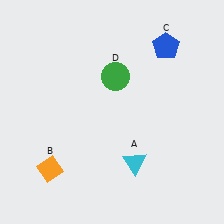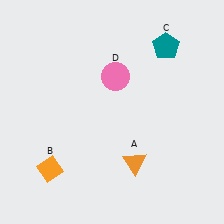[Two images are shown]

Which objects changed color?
A changed from cyan to orange. C changed from blue to teal. D changed from green to pink.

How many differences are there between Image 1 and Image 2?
There are 3 differences between the two images.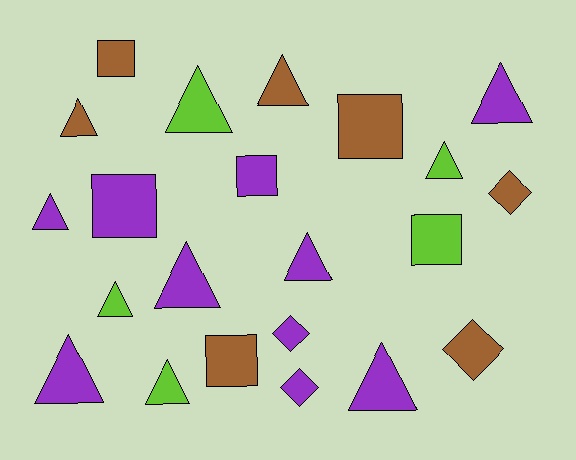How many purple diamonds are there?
There are 2 purple diamonds.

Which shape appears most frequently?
Triangle, with 12 objects.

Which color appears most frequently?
Purple, with 10 objects.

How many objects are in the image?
There are 22 objects.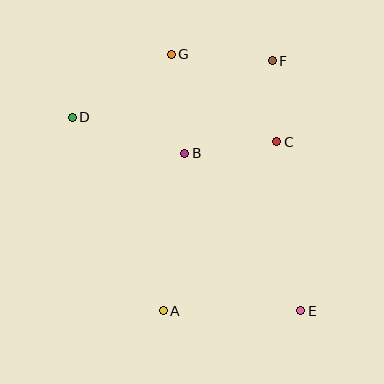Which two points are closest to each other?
Points C and F are closest to each other.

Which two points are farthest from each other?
Points D and E are farthest from each other.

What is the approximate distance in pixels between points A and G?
The distance between A and G is approximately 257 pixels.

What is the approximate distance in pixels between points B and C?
The distance between B and C is approximately 93 pixels.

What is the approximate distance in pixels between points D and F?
The distance between D and F is approximately 208 pixels.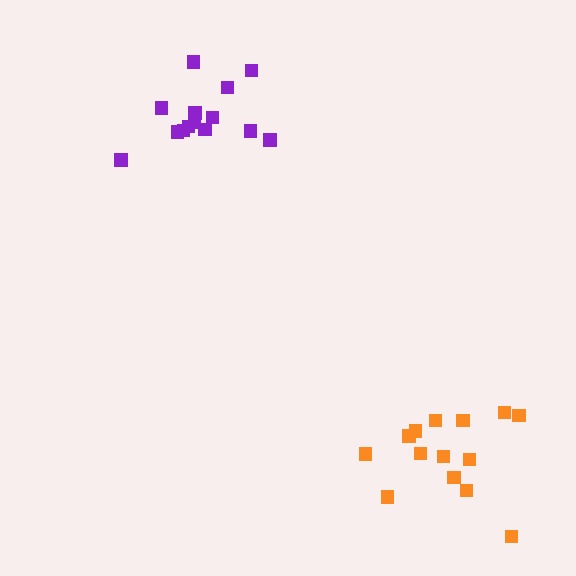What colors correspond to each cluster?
The clusters are colored: purple, orange.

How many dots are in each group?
Group 1: 14 dots, Group 2: 14 dots (28 total).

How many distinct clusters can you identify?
There are 2 distinct clusters.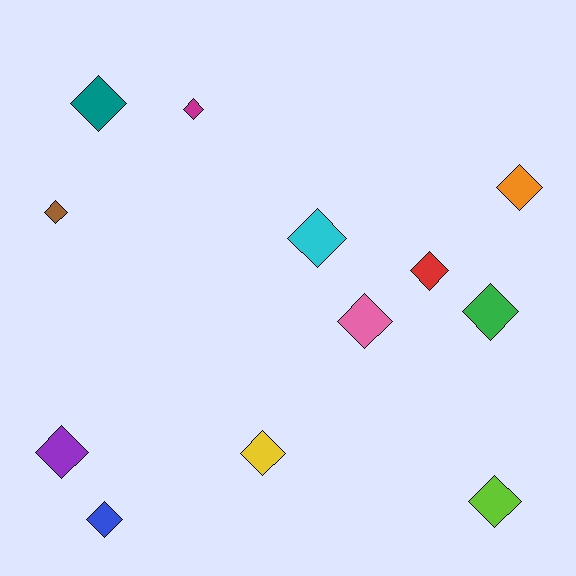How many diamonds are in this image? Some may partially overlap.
There are 12 diamonds.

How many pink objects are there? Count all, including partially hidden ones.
There is 1 pink object.